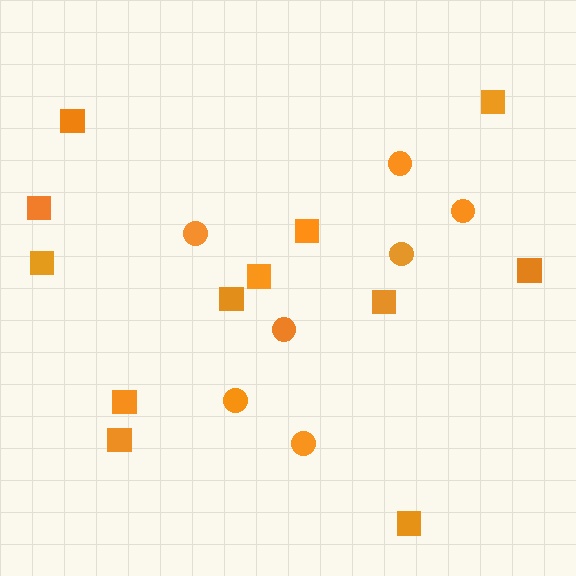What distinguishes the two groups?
There are 2 groups: one group of circles (7) and one group of squares (12).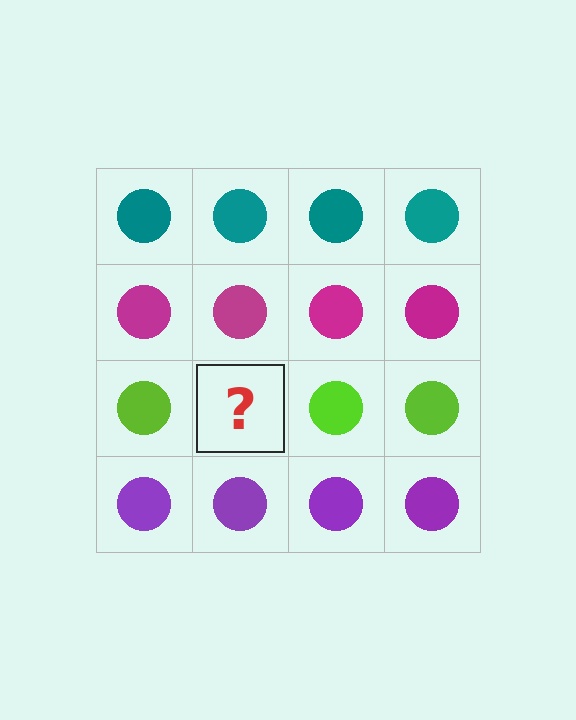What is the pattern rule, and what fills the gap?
The rule is that each row has a consistent color. The gap should be filled with a lime circle.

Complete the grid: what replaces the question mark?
The question mark should be replaced with a lime circle.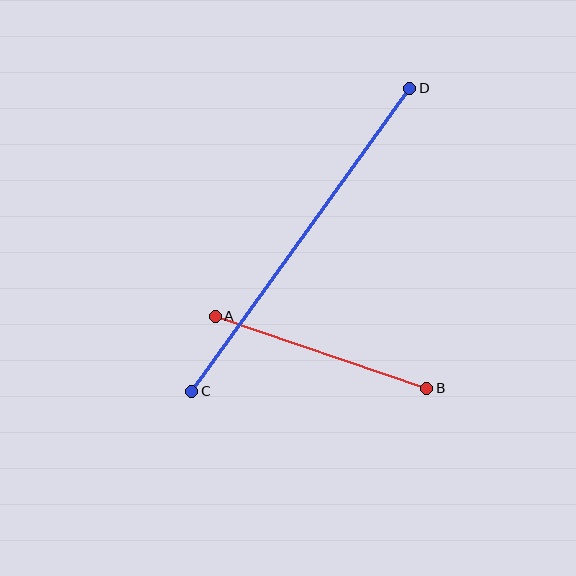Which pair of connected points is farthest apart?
Points C and D are farthest apart.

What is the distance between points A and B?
The distance is approximately 223 pixels.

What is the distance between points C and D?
The distance is approximately 373 pixels.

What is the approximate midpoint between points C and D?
The midpoint is at approximately (301, 240) pixels.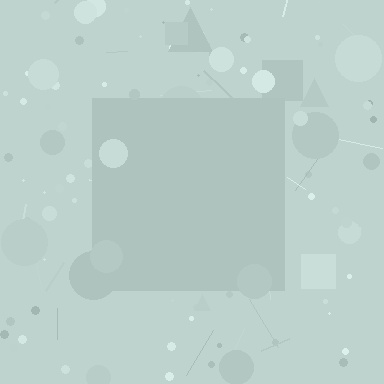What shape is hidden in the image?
A square is hidden in the image.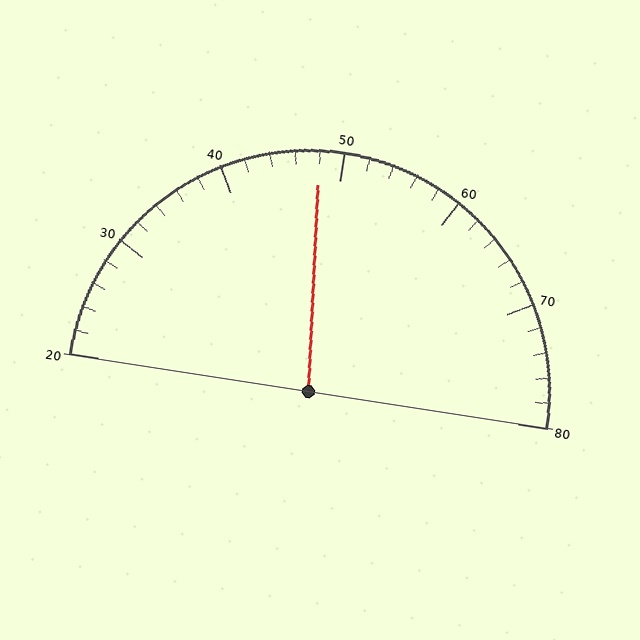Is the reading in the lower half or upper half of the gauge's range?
The reading is in the lower half of the range (20 to 80).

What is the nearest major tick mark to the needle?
The nearest major tick mark is 50.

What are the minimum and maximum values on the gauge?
The gauge ranges from 20 to 80.